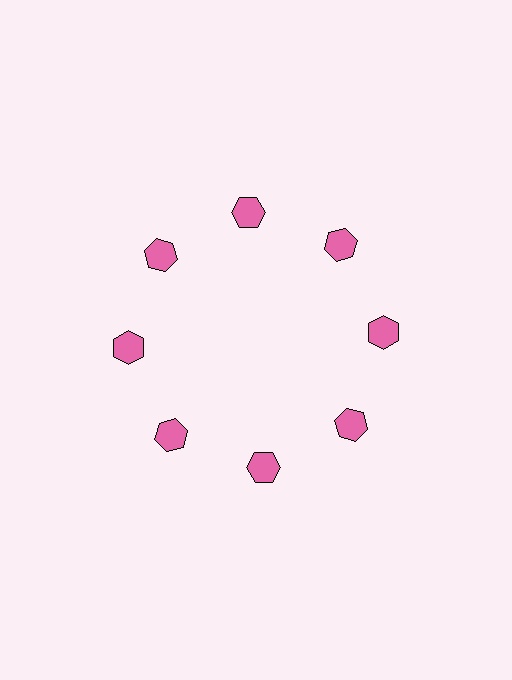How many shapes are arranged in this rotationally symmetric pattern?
There are 8 shapes, arranged in 8 groups of 1.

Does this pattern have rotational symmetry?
Yes, this pattern has 8-fold rotational symmetry. It looks the same after rotating 45 degrees around the center.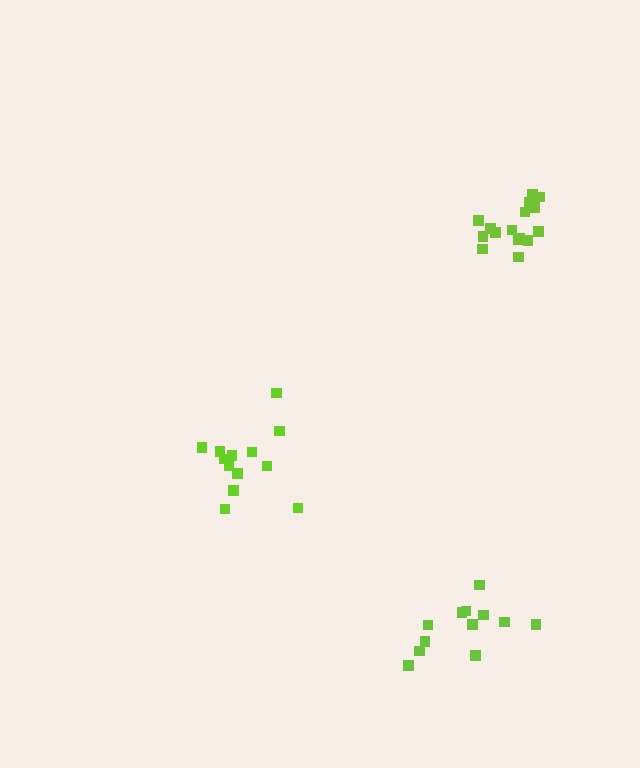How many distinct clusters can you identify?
There are 3 distinct clusters.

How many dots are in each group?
Group 1: 14 dots, Group 2: 16 dots, Group 3: 12 dots (42 total).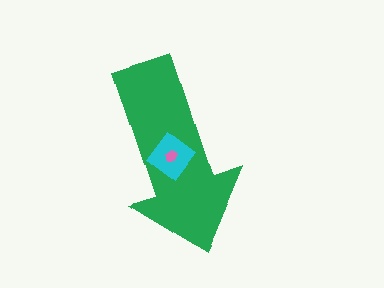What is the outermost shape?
The green arrow.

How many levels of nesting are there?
3.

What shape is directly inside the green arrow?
The cyan diamond.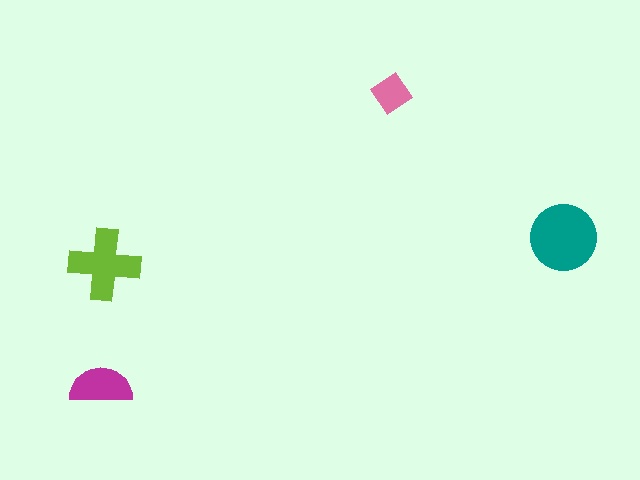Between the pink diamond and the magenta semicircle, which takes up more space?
The magenta semicircle.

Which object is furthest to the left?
The magenta semicircle is leftmost.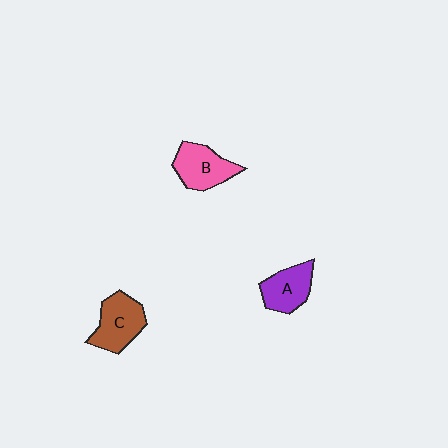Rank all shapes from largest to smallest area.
From largest to smallest: C (brown), B (pink), A (purple).